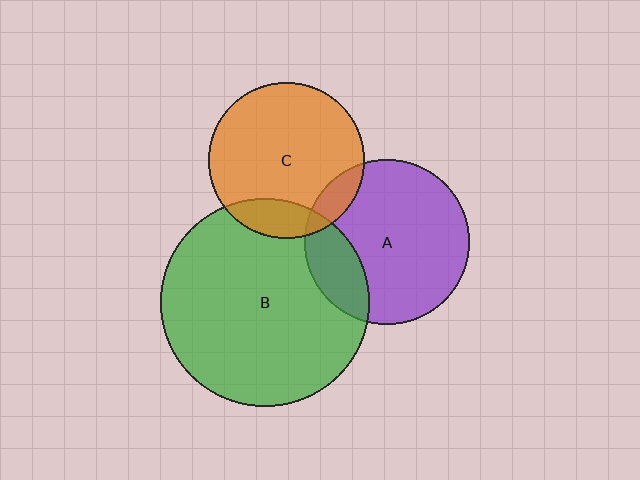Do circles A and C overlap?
Yes.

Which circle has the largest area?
Circle B (green).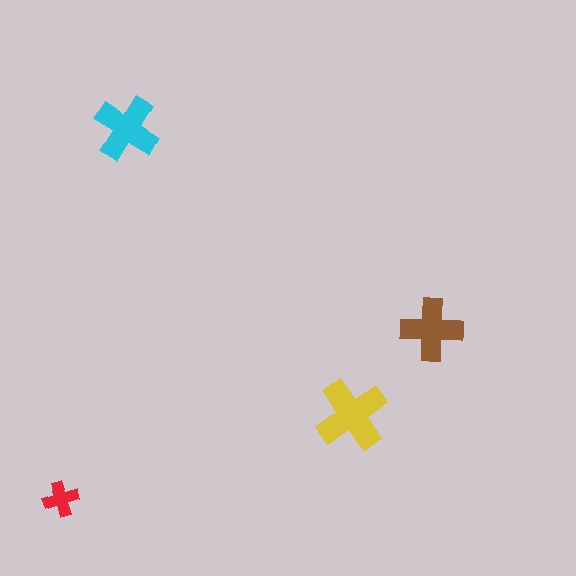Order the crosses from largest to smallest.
the yellow one, the cyan one, the brown one, the red one.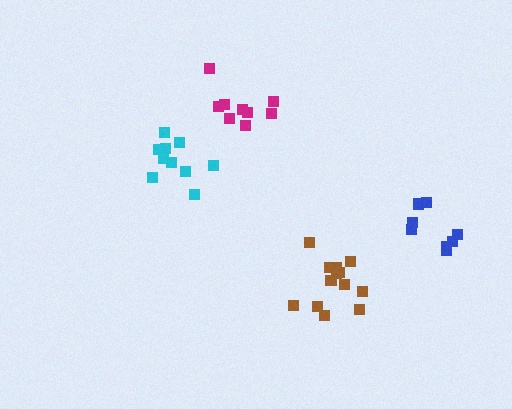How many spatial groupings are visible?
There are 4 spatial groupings.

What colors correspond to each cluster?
The clusters are colored: brown, cyan, blue, magenta.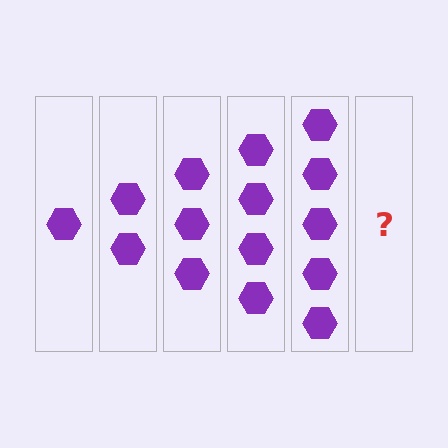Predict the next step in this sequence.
The next step is 6 hexagons.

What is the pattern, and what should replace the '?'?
The pattern is that each step adds one more hexagon. The '?' should be 6 hexagons.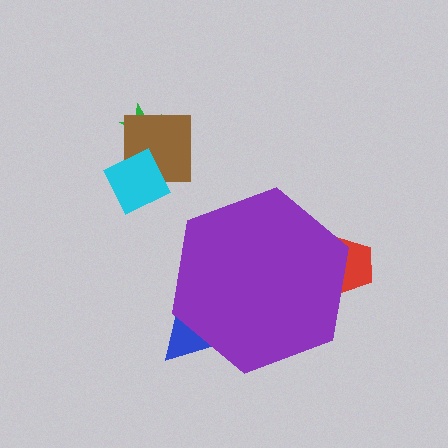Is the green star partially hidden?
No, the green star is fully visible.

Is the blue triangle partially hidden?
Yes, the blue triangle is partially hidden behind the purple hexagon.